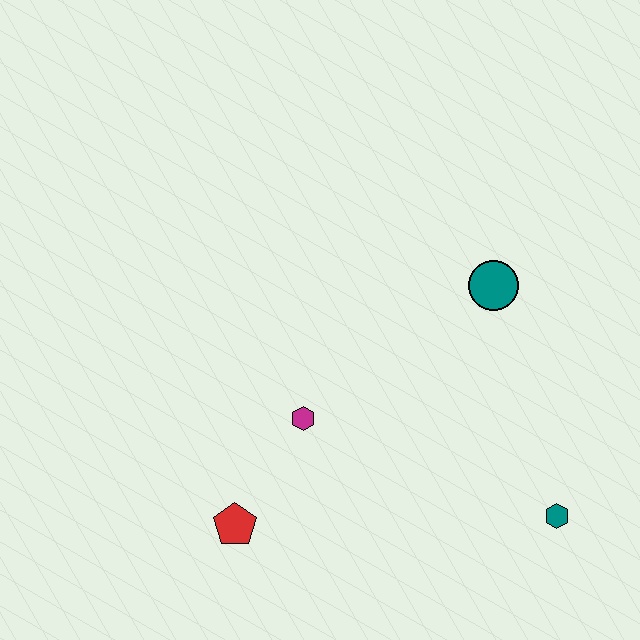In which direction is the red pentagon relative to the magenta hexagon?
The red pentagon is below the magenta hexagon.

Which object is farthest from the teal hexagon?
The red pentagon is farthest from the teal hexagon.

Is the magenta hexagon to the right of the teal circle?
No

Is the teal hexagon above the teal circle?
No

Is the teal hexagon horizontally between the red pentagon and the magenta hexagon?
No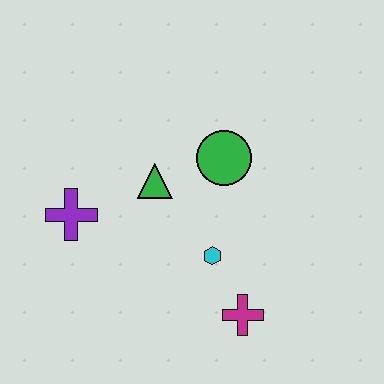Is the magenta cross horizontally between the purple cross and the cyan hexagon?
No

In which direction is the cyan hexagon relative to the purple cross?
The cyan hexagon is to the right of the purple cross.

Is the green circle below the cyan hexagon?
No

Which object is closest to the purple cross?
The green triangle is closest to the purple cross.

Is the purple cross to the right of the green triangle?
No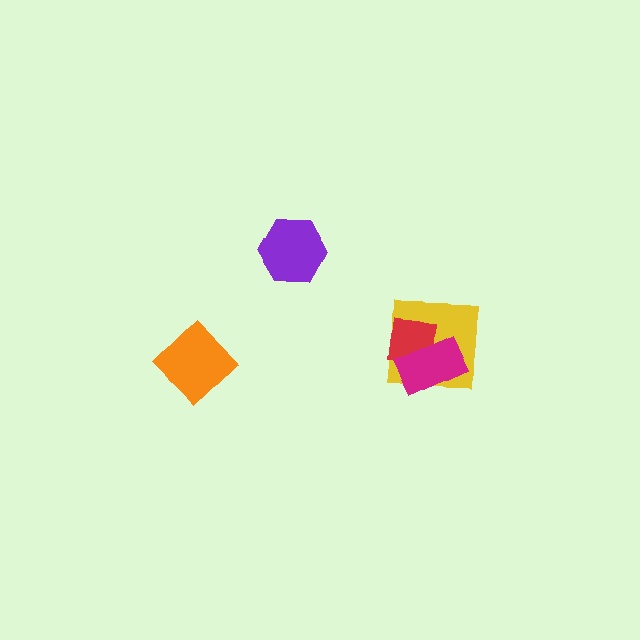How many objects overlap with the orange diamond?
0 objects overlap with the orange diamond.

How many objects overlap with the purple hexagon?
0 objects overlap with the purple hexagon.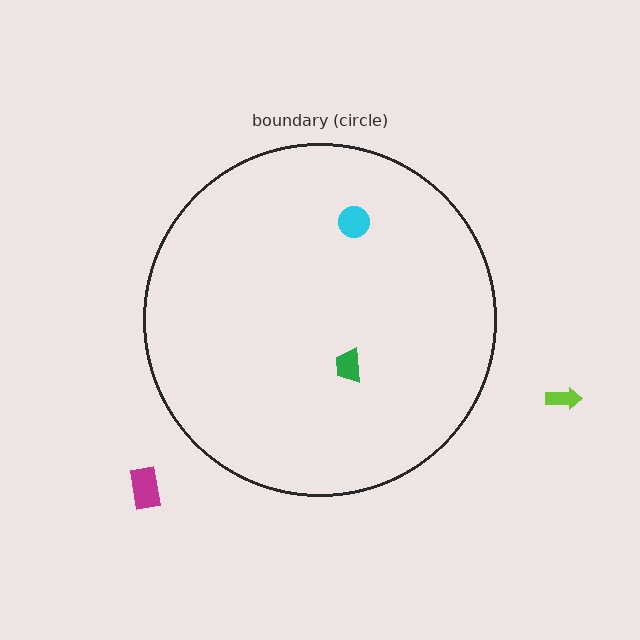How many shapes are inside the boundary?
2 inside, 2 outside.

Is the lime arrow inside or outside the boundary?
Outside.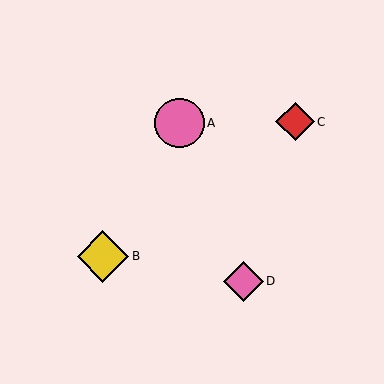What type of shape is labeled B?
Shape B is a yellow diamond.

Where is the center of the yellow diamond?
The center of the yellow diamond is at (103, 256).